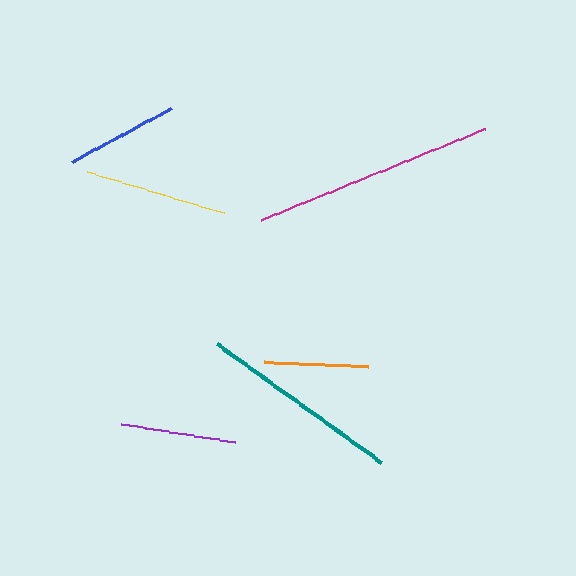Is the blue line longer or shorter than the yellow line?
The yellow line is longer than the blue line.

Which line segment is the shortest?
The orange line is the shortest at approximately 104 pixels.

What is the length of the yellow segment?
The yellow segment is approximately 143 pixels long.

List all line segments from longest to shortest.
From longest to shortest: magenta, teal, yellow, purple, blue, orange.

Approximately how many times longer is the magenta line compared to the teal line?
The magenta line is approximately 1.2 times the length of the teal line.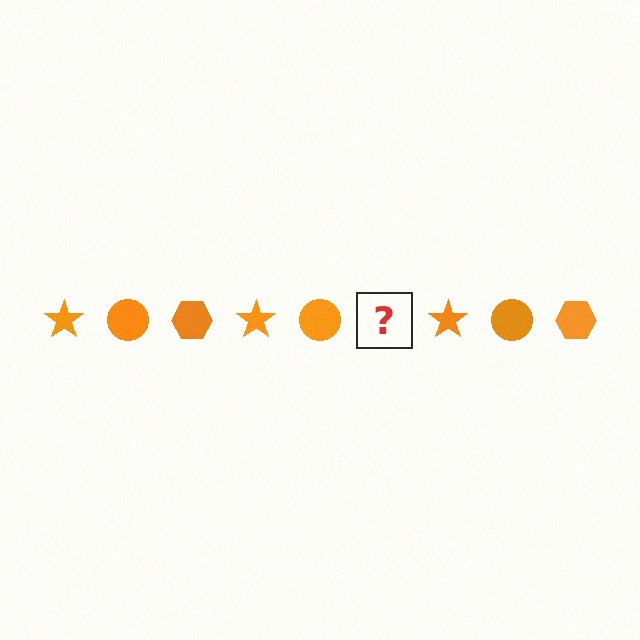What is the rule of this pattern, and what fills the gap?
The rule is that the pattern cycles through star, circle, hexagon shapes in orange. The gap should be filled with an orange hexagon.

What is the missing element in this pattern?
The missing element is an orange hexagon.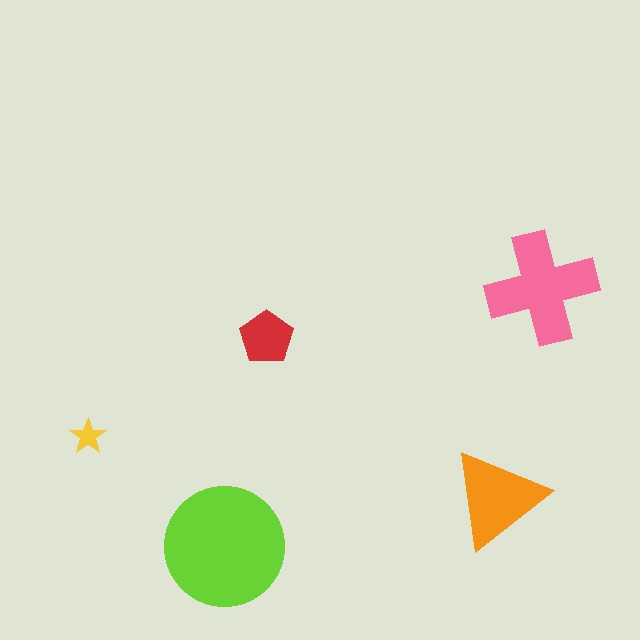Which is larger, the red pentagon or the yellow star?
The red pentagon.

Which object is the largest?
The lime circle.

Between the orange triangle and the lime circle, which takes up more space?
The lime circle.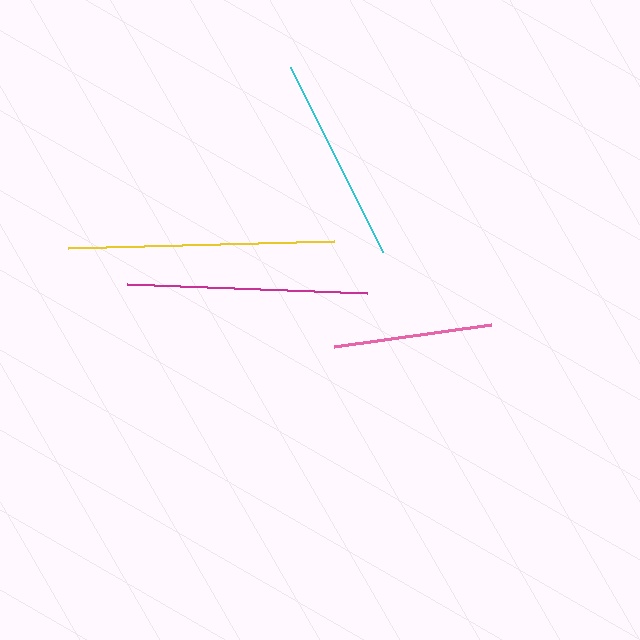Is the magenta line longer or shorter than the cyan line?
The magenta line is longer than the cyan line.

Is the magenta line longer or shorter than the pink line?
The magenta line is longer than the pink line.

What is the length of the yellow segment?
The yellow segment is approximately 265 pixels long.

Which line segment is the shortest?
The pink line is the shortest at approximately 159 pixels.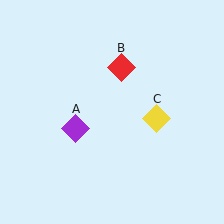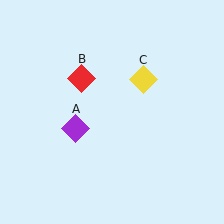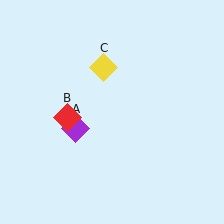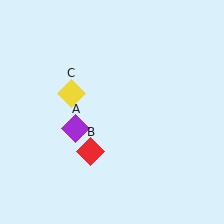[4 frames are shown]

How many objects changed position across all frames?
2 objects changed position: red diamond (object B), yellow diamond (object C).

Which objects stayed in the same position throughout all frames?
Purple diamond (object A) remained stationary.